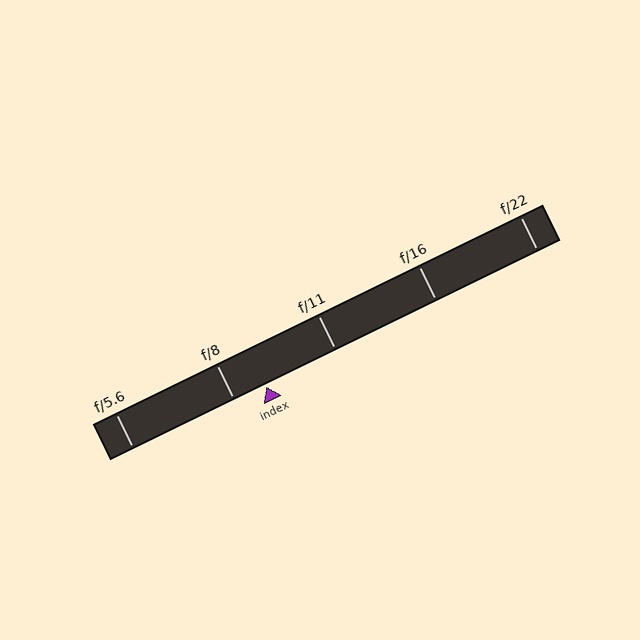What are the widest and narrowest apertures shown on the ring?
The widest aperture shown is f/5.6 and the narrowest is f/22.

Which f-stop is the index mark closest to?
The index mark is closest to f/8.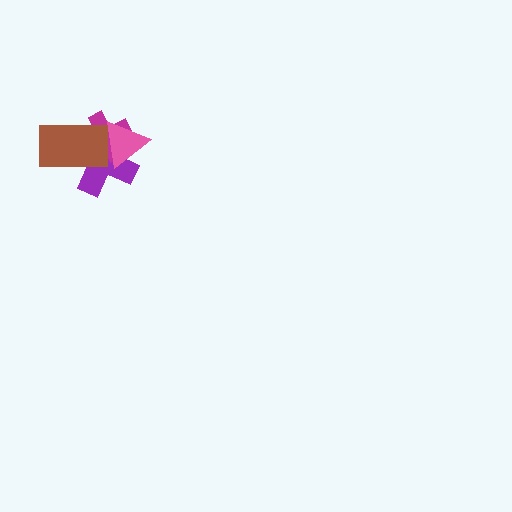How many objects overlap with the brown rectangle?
3 objects overlap with the brown rectangle.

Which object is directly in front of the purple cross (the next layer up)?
The magenta cross is directly in front of the purple cross.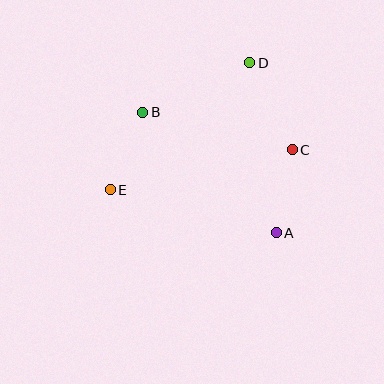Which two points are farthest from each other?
Points D and E are farthest from each other.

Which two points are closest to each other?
Points B and E are closest to each other.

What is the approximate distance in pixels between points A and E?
The distance between A and E is approximately 171 pixels.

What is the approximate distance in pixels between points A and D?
The distance between A and D is approximately 172 pixels.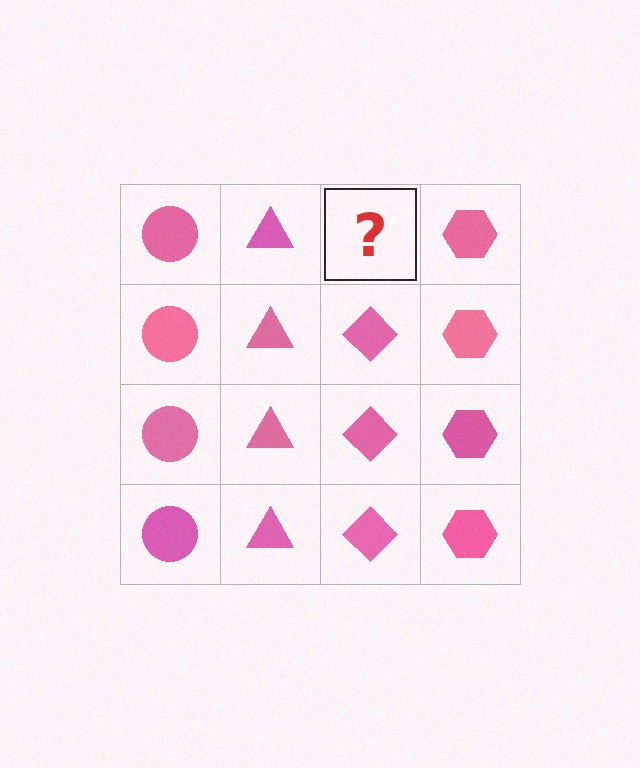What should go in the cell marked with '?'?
The missing cell should contain a pink diamond.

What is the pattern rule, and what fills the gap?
The rule is that each column has a consistent shape. The gap should be filled with a pink diamond.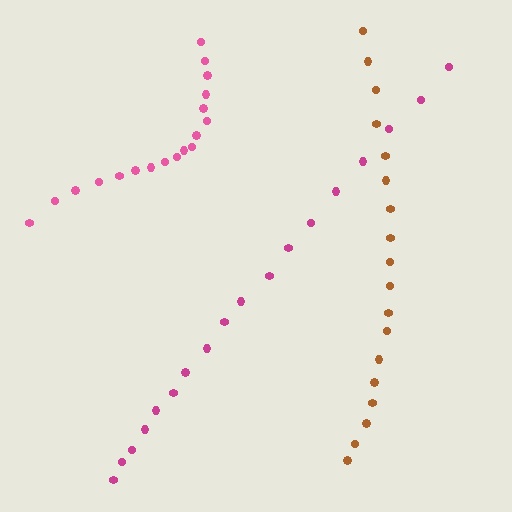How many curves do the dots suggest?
There are 3 distinct paths.